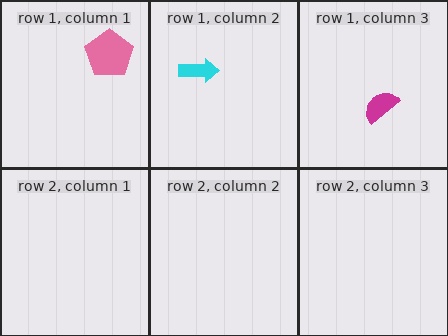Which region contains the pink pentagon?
The row 1, column 1 region.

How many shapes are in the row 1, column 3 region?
1.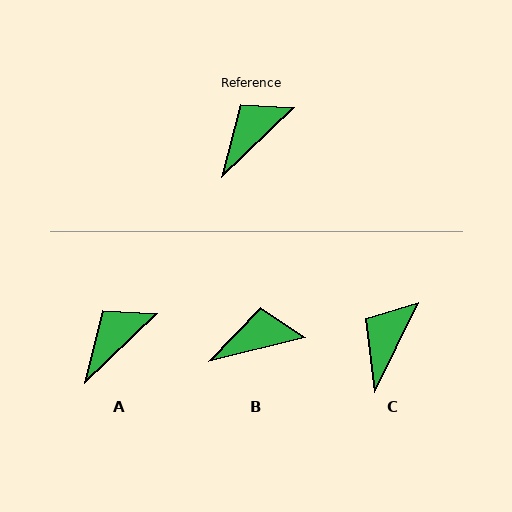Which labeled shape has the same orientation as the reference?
A.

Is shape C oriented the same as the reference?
No, it is off by about 20 degrees.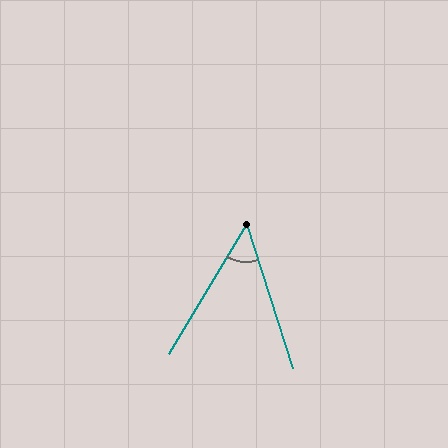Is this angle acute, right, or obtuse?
It is acute.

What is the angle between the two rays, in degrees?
Approximately 49 degrees.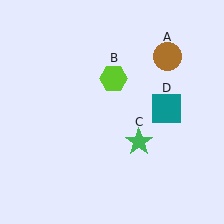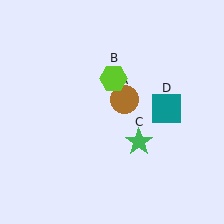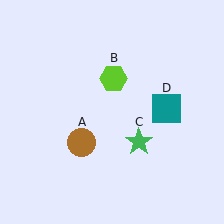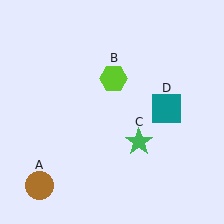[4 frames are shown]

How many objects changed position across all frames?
1 object changed position: brown circle (object A).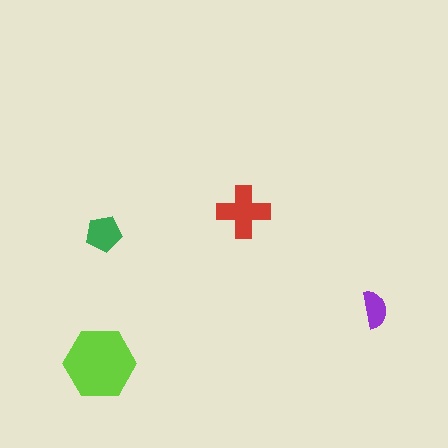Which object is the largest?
The lime hexagon.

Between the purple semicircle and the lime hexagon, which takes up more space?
The lime hexagon.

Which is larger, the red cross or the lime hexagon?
The lime hexagon.